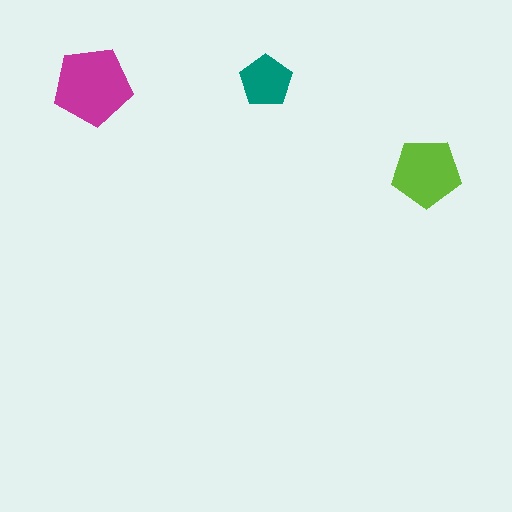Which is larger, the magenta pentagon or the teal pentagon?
The magenta one.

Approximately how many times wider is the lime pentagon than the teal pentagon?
About 1.5 times wider.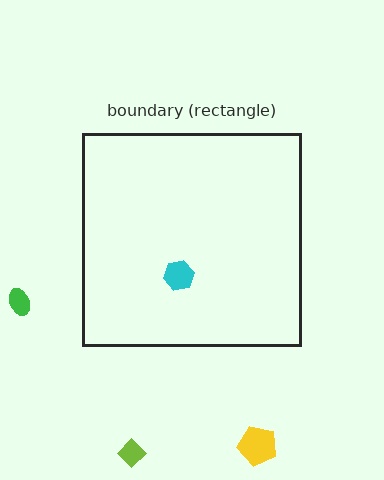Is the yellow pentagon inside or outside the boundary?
Outside.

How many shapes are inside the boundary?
1 inside, 3 outside.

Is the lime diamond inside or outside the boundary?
Outside.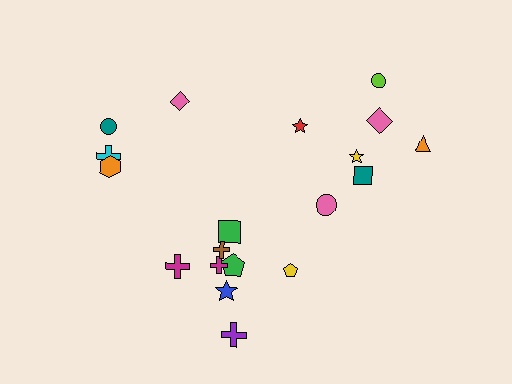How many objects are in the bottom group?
There are 8 objects.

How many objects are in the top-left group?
There are 4 objects.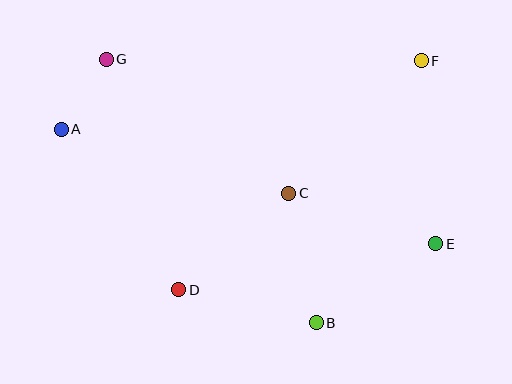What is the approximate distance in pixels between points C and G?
The distance between C and G is approximately 226 pixels.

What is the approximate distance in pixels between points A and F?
The distance between A and F is approximately 367 pixels.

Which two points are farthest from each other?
Points A and E are farthest from each other.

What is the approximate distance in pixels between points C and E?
The distance between C and E is approximately 156 pixels.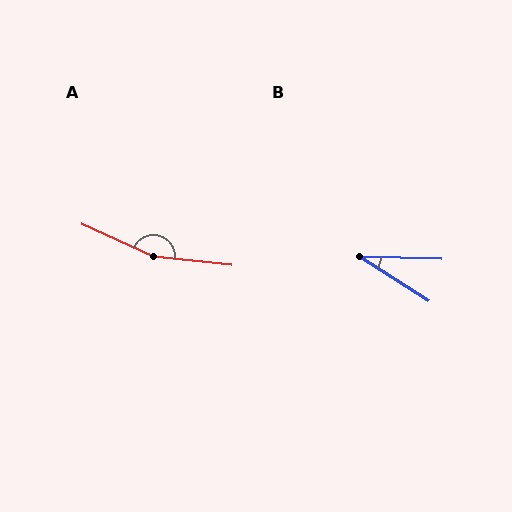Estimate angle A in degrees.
Approximately 162 degrees.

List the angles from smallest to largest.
B (31°), A (162°).